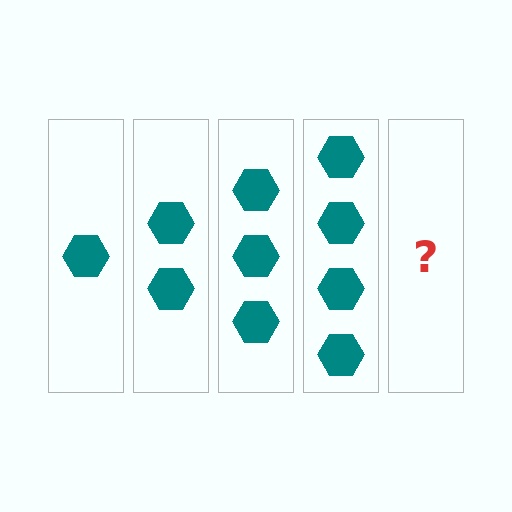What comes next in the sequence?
The next element should be 5 hexagons.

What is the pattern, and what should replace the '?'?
The pattern is that each step adds one more hexagon. The '?' should be 5 hexagons.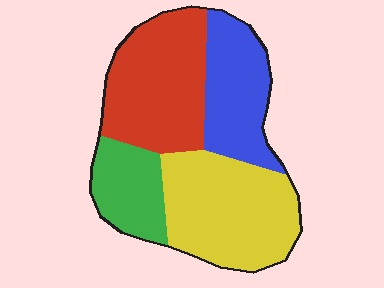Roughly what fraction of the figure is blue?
Blue takes up about one fifth (1/5) of the figure.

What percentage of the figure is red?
Red covers 31% of the figure.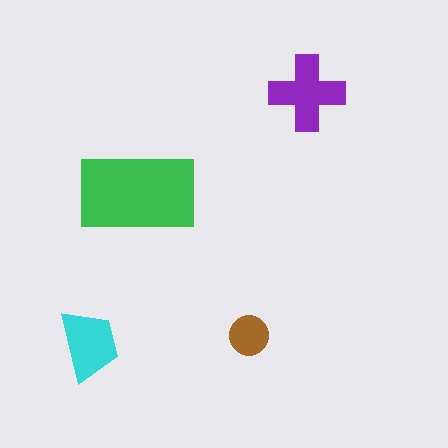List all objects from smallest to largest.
The brown circle, the cyan trapezoid, the purple cross, the green rectangle.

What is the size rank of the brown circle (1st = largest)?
4th.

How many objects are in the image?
There are 4 objects in the image.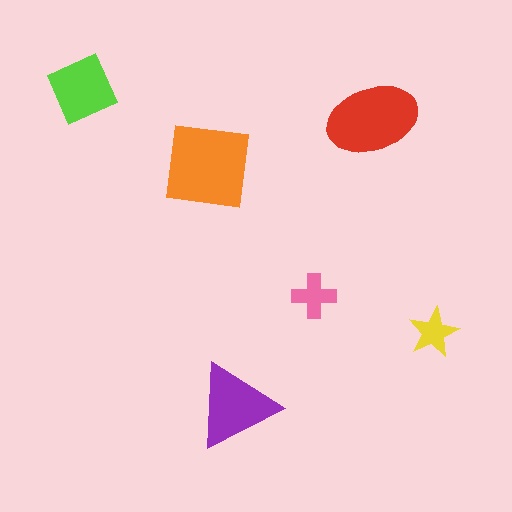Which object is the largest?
The orange square.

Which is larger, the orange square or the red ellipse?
The orange square.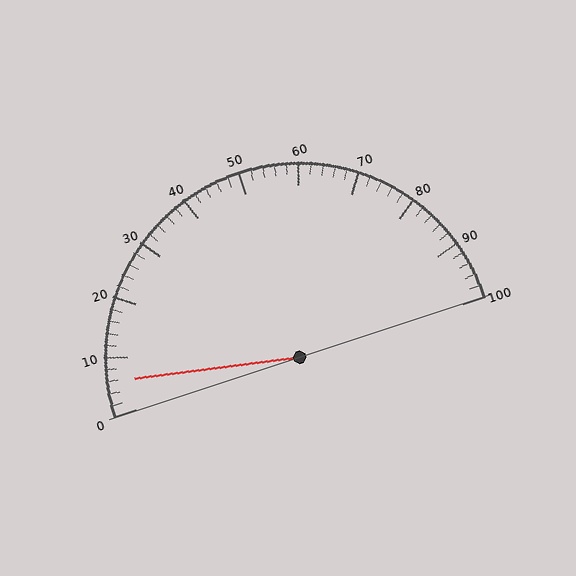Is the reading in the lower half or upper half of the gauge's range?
The reading is in the lower half of the range (0 to 100).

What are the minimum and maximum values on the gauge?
The gauge ranges from 0 to 100.